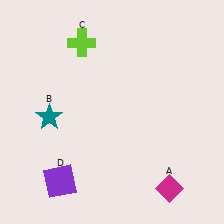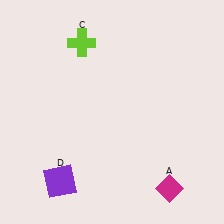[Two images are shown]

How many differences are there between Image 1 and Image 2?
There is 1 difference between the two images.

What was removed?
The teal star (B) was removed in Image 2.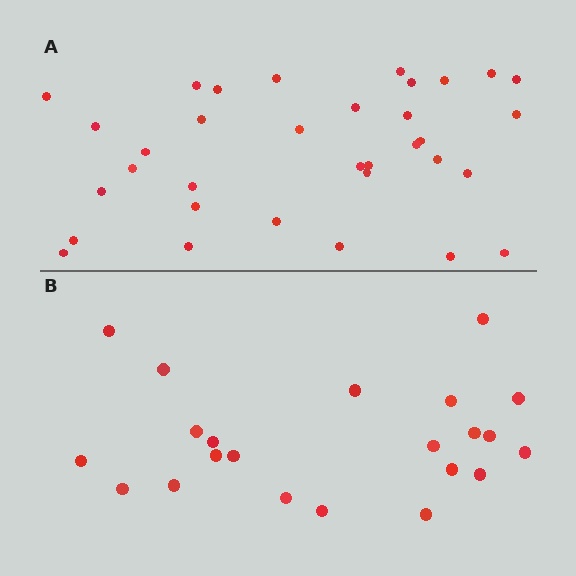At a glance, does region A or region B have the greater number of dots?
Region A (the top region) has more dots.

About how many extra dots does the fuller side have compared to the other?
Region A has roughly 12 or so more dots than region B.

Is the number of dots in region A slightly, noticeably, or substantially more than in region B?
Region A has substantially more. The ratio is roughly 1.5 to 1.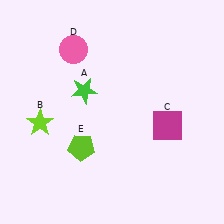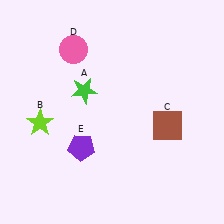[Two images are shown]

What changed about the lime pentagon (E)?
In Image 1, E is lime. In Image 2, it changed to purple.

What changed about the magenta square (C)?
In Image 1, C is magenta. In Image 2, it changed to brown.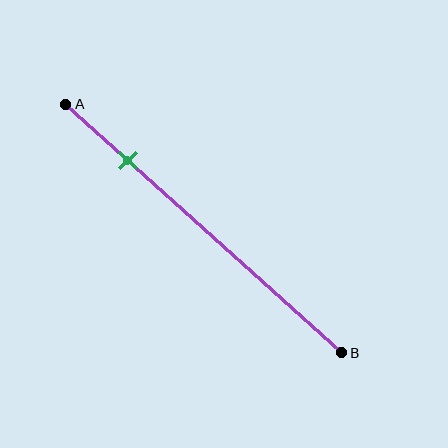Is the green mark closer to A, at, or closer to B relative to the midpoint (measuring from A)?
The green mark is closer to point A than the midpoint of segment AB.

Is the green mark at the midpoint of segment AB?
No, the mark is at about 25% from A, not at the 50% midpoint.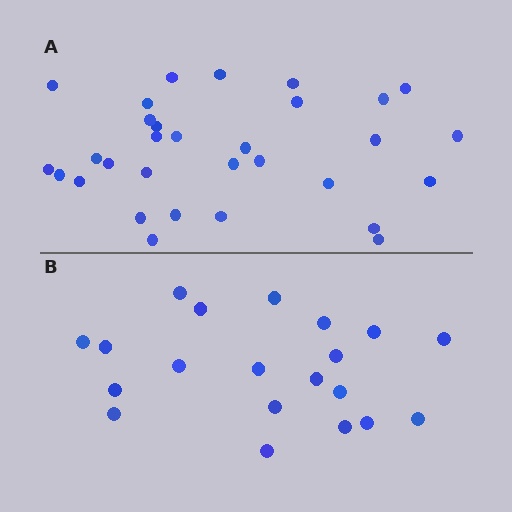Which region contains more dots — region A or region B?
Region A (the top region) has more dots.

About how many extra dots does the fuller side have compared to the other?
Region A has roughly 12 or so more dots than region B.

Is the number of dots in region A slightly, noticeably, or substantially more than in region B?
Region A has substantially more. The ratio is roughly 1.6 to 1.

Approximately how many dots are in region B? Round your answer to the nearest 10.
About 20 dots.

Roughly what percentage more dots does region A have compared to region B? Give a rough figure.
About 55% more.